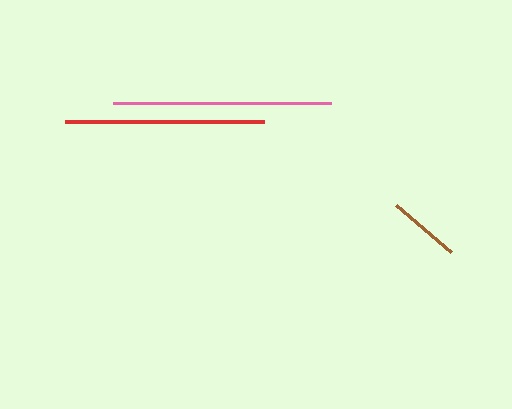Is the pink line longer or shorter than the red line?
The pink line is longer than the red line.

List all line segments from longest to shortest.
From longest to shortest: pink, red, brown.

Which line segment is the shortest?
The brown line is the shortest at approximately 73 pixels.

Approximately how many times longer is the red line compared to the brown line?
The red line is approximately 2.7 times the length of the brown line.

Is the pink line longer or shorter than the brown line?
The pink line is longer than the brown line.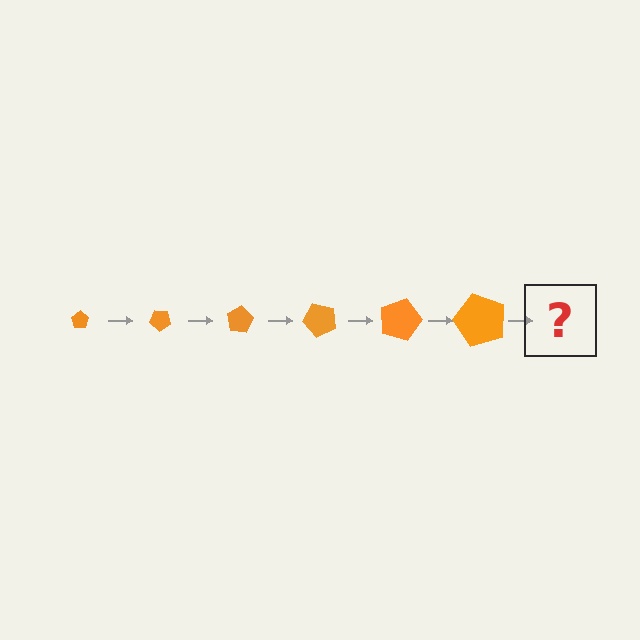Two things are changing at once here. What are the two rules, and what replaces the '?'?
The two rules are that the pentagon grows larger each step and it rotates 40 degrees each step. The '?' should be a pentagon, larger than the previous one and rotated 240 degrees from the start.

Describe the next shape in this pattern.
It should be a pentagon, larger than the previous one and rotated 240 degrees from the start.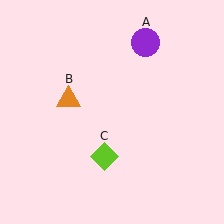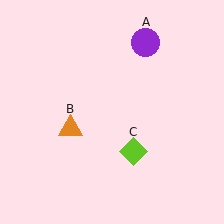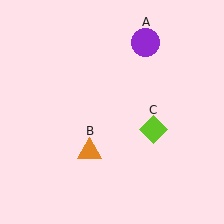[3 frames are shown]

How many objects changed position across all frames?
2 objects changed position: orange triangle (object B), lime diamond (object C).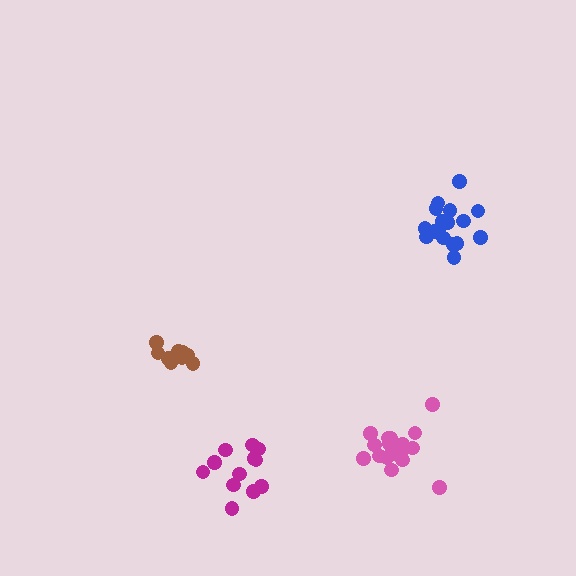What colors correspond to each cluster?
The clusters are colored: brown, pink, blue, magenta.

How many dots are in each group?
Group 1: 12 dots, Group 2: 18 dots, Group 3: 18 dots, Group 4: 12 dots (60 total).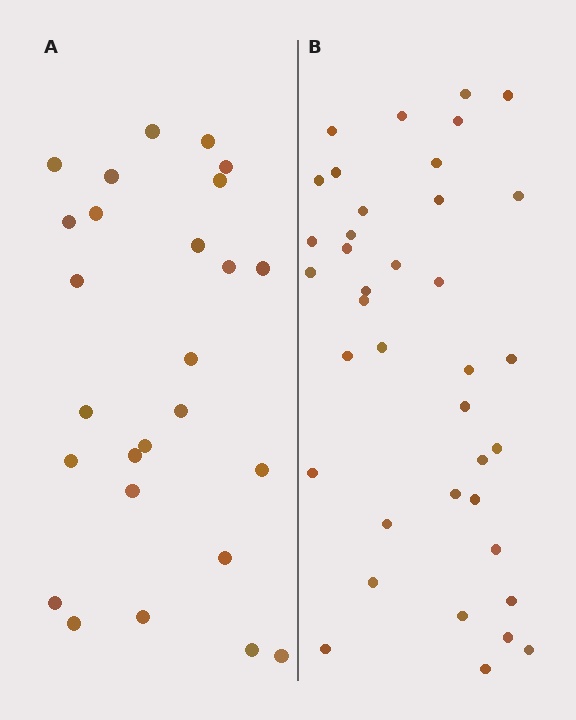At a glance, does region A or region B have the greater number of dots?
Region B (the right region) has more dots.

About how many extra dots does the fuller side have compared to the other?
Region B has roughly 12 or so more dots than region A.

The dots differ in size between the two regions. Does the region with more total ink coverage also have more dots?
No. Region A has more total ink coverage because its dots are larger, but region B actually contains more individual dots. Total area can be misleading — the number of items is what matters here.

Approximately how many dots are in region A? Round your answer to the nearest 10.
About 30 dots. (The exact count is 26, which rounds to 30.)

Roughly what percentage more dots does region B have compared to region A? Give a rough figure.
About 45% more.